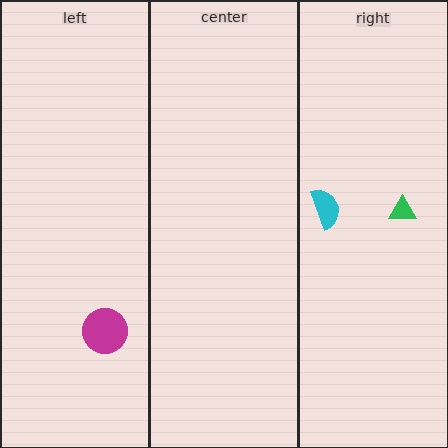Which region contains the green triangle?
The right region.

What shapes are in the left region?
The magenta circle.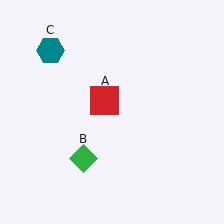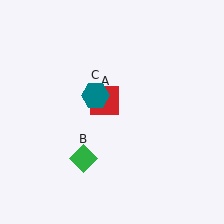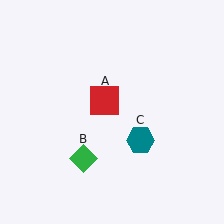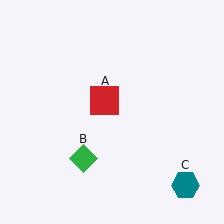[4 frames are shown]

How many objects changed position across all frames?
1 object changed position: teal hexagon (object C).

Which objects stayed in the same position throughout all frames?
Red square (object A) and green diamond (object B) remained stationary.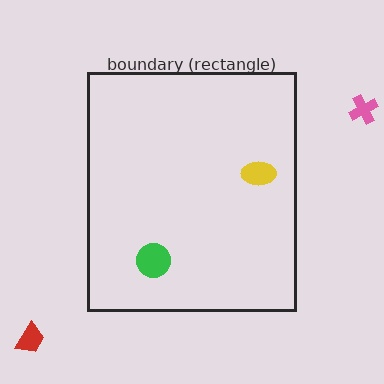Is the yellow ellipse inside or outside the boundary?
Inside.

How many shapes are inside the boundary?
2 inside, 2 outside.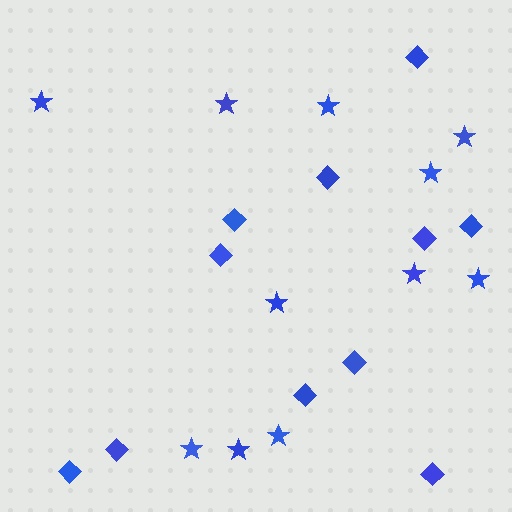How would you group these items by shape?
There are 2 groups: one group of diamonds (11) and one group of stars (11).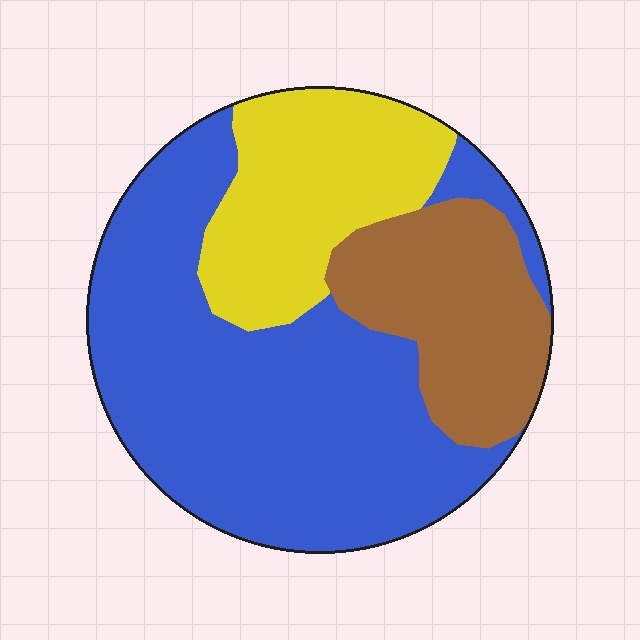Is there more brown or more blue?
Blue.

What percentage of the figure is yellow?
Yellow takes up about one quarter (1/4) of the figure.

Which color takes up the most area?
Blue, at roughly 55%.